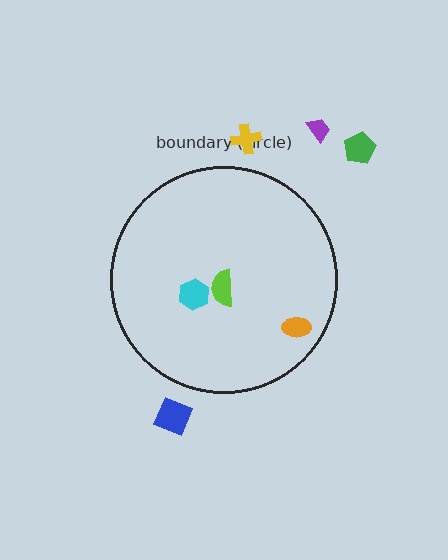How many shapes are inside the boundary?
3 inside, 4 outside.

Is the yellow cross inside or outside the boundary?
Outside.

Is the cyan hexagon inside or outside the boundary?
Inside.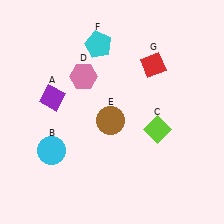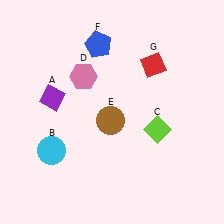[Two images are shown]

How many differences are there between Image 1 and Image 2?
There is 1 difference between the two images.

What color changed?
The pentagon (F) changed from cyan in Image 1 to blue in Image 2.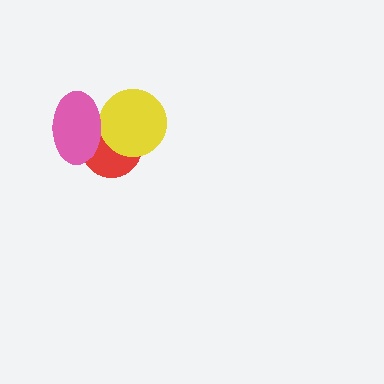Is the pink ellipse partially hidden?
No, no other shape covers it.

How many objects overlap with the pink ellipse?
2 objects overlap with the pink ellipse.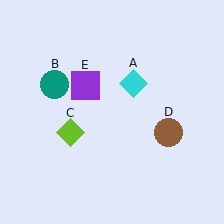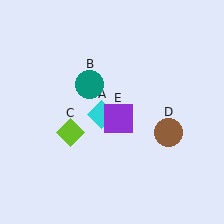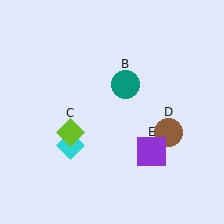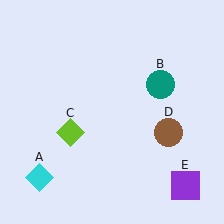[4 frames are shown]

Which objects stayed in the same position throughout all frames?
Lime diamond (object C) and brown circle (object D) remained stationary.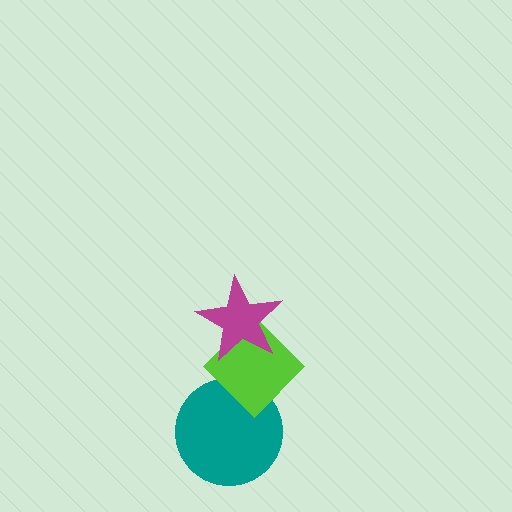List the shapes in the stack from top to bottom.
From top to bottom: the magenta star, the lime diamond, the teal circle.